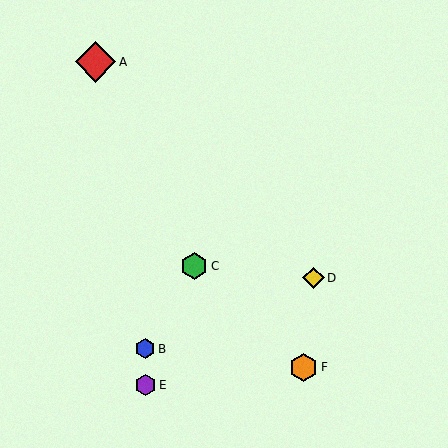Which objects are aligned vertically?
Objects B, E are aligned vertically.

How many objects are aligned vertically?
2 objects (B, E) are aligned vertically.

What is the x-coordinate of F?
Object F is at x≈304.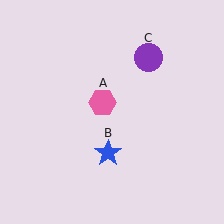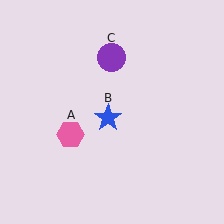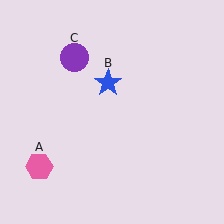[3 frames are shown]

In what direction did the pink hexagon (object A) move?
The pink hexagon (object A) moved down and to the left.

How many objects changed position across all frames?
3 objects changed position: pink hexagon (object A), blue star (object B), purple circle (object C).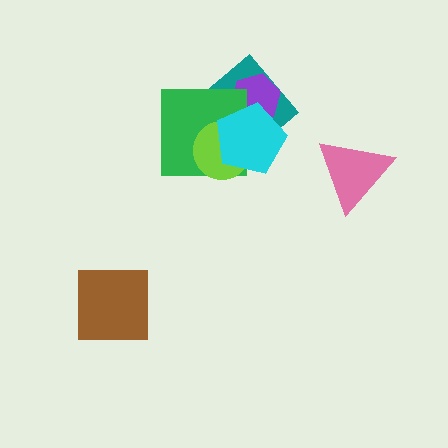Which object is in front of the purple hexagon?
The cyan pentagon is in front of the purple hexagon.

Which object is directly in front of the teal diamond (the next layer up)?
The purple hexagon is directly in front of the teal diamond.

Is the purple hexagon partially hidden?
Yes, it is partially covered by another shape.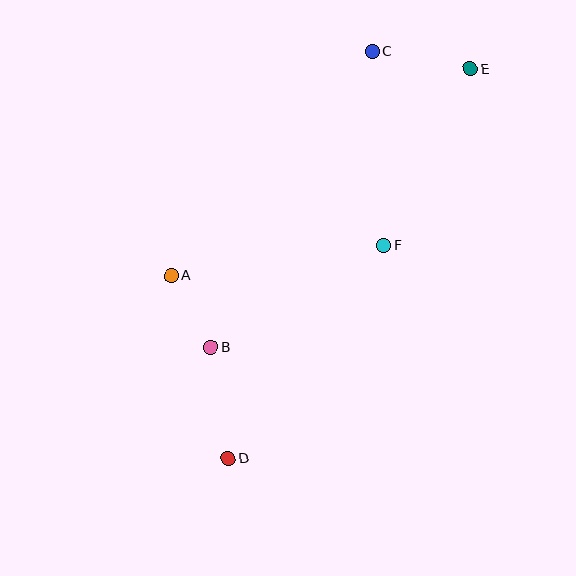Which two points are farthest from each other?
Points D and E are farthest from each other.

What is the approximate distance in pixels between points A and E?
The distance between A and E is approximately 364 pixels.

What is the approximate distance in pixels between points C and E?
The distance between C and E is approximately 100 pixels.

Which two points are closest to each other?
Points A and B are closest to each other.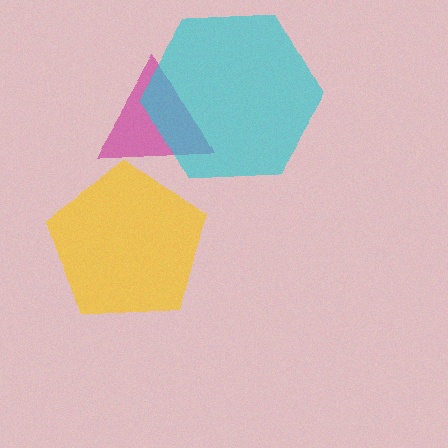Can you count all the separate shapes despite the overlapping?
Yes, there are 3 separate shapes.